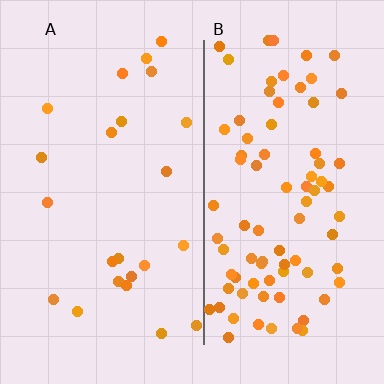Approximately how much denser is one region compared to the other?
Approximately 3.6× — region B over region A.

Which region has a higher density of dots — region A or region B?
B (the right).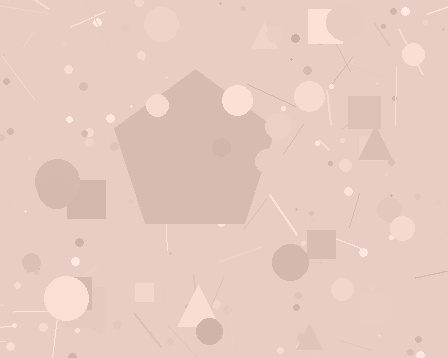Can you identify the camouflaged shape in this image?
The camouflaged shape is a pentagon.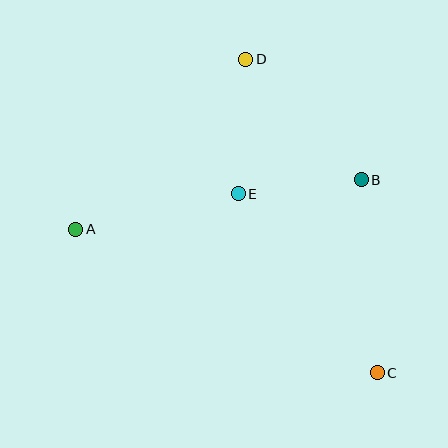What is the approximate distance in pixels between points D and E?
The distance between D and E is approximately 135 pixels.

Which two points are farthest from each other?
Points C and D are farthest from each other.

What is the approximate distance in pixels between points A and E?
The distance between A and E is approximately 166 pixels.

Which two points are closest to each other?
Points B and E are closest to each other.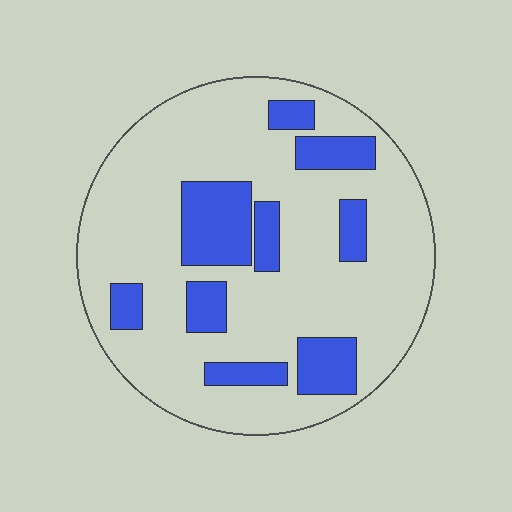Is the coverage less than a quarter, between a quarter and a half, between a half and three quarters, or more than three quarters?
Less than a quarter.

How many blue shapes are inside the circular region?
9.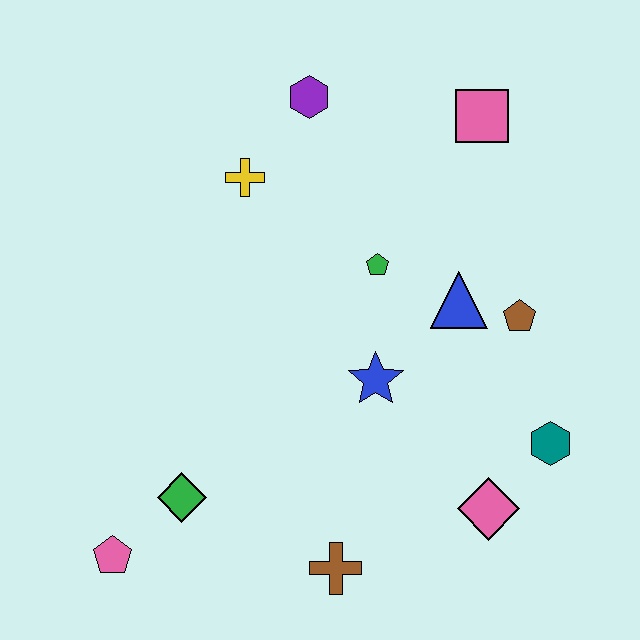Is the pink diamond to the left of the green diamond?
No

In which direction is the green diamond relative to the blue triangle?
The green diamond is to the left of the blue triangle.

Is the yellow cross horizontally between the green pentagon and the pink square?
No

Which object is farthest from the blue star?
The pink pentagon is farthest from the blue star.